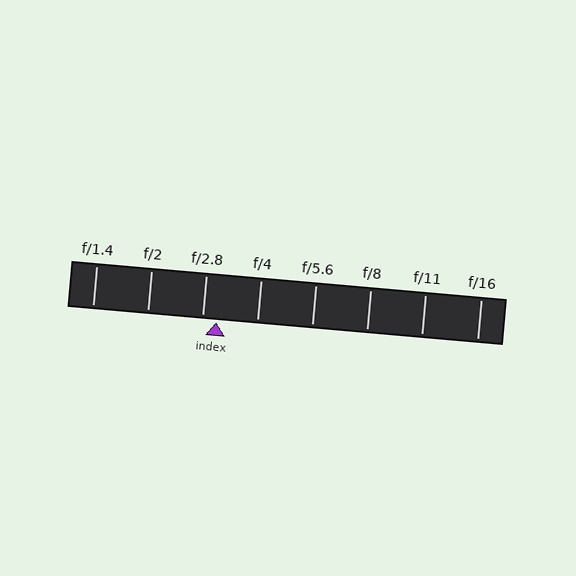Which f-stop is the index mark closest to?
The index mark is closest to f/2.8.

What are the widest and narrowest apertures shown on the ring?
The widest aperture shown is f/1.4 and the narrowest is f/16.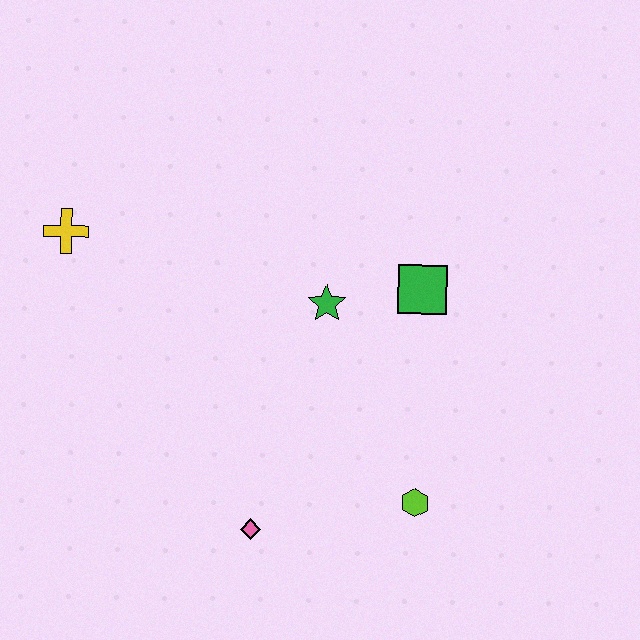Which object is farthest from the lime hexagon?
The yellow cross is farthest from the lime hexagon.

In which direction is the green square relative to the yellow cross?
The green square is to the right of the yellow cross.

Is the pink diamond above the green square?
No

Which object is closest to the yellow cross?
The green star is closest to the yellow cross.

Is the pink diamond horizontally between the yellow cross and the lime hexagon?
Yes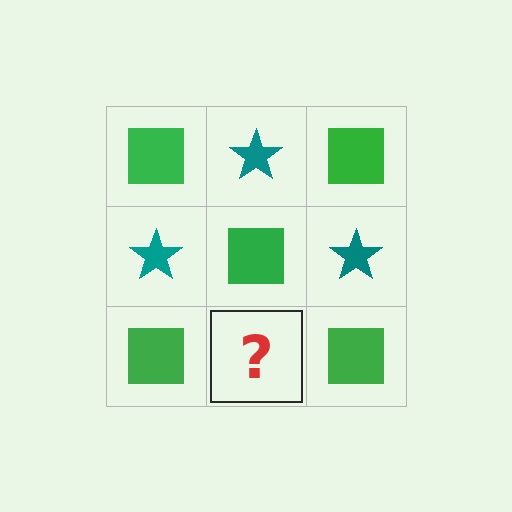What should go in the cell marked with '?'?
The missing cell should contain a teal star.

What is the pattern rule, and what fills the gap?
The rule is that it alternates green square and teal star in a checkerboard pattern. The gap should be filled with a teal star.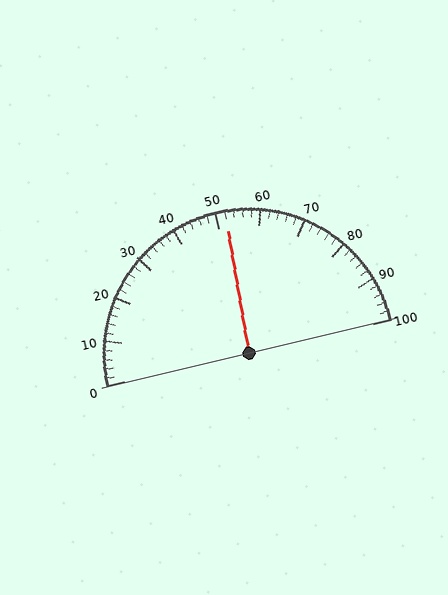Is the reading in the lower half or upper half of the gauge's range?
The reading is in the upper half of the range (0 to 100).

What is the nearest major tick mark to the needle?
The nearest major tick mark is 50.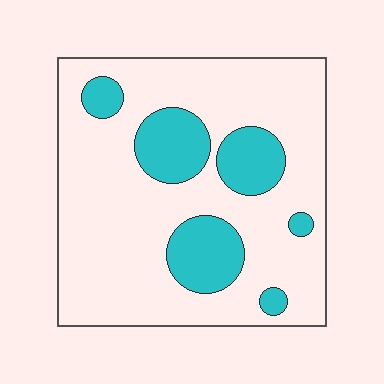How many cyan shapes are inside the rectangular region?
6.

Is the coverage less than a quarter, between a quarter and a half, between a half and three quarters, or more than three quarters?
Less than a quarter.